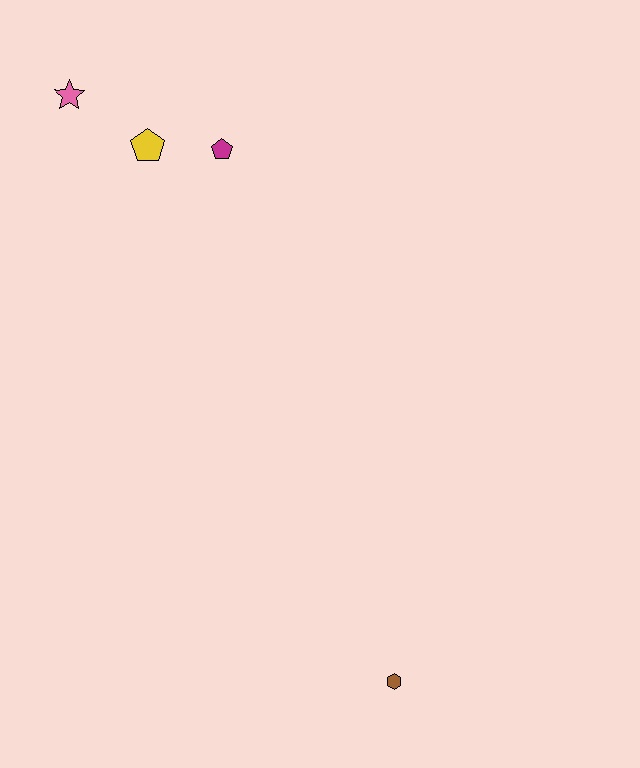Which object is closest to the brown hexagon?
The magenta pentagon is closest to the brown hexagon.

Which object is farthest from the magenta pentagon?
The brown hexagon is farthest from the magenta pentagon.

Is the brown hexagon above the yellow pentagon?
No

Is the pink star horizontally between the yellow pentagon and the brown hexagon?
No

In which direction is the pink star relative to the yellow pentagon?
The pink star is to the left of the yellow pentagon.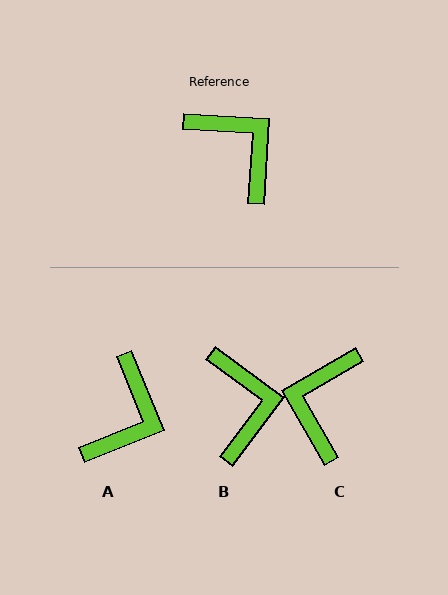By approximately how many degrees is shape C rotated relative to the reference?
Approximately 124 degrees counter-clockwise.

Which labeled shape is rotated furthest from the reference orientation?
C, about 124 degrees away.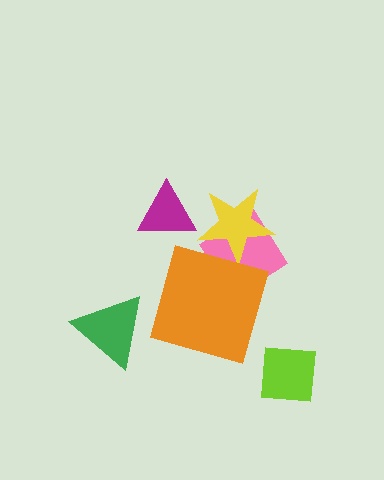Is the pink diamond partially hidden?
Yes, it is partially covered by another shape.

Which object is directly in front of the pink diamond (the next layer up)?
The yellow star is directly in front of the pink diamond.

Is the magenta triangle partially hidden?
No, no other shape covers it.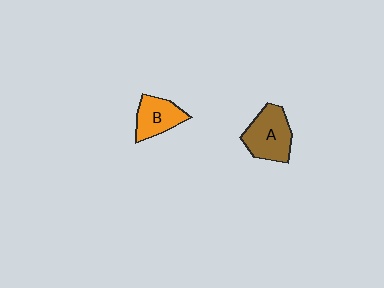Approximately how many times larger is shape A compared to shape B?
Approximately 1.4 times.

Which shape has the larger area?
Shape A (brown).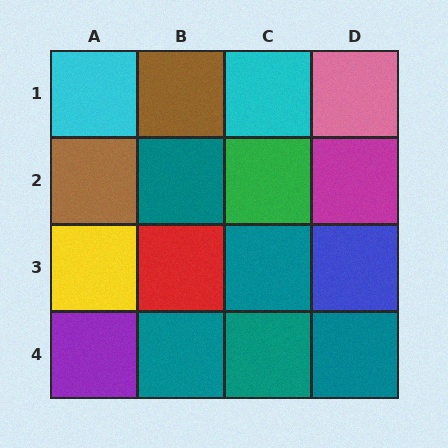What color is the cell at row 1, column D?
Pink.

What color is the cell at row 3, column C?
Teal.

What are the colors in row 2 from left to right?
Brown, teal, green, magenta.